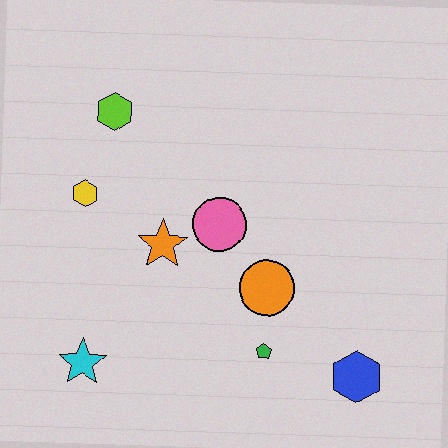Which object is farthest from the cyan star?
The blue hexagon is farthest from the cyan star.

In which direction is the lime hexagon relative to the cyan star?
The lime hexagon is above the cyan star.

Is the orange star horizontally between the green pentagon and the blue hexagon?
No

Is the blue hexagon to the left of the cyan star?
No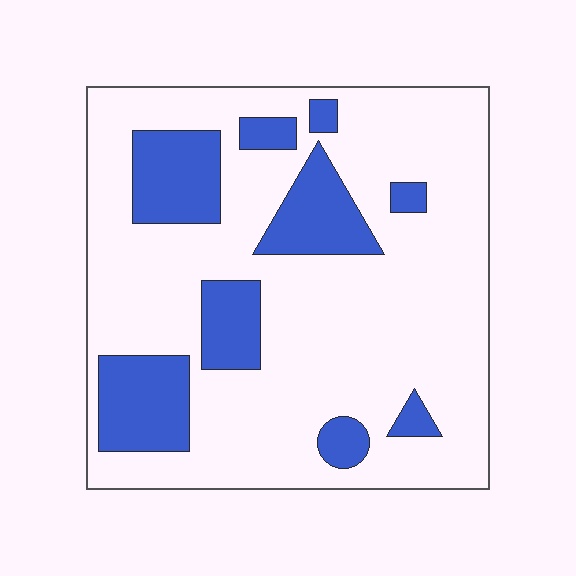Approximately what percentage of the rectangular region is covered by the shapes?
Approximately 25%.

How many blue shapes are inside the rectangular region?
9.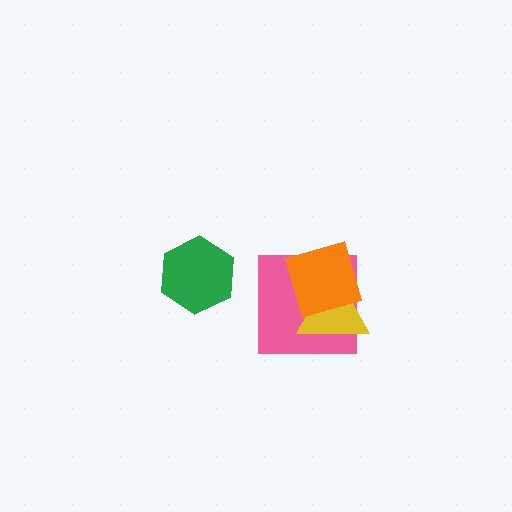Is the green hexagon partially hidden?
No, no other shape covers it.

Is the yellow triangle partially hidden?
Yes, it is partially covered by another shape.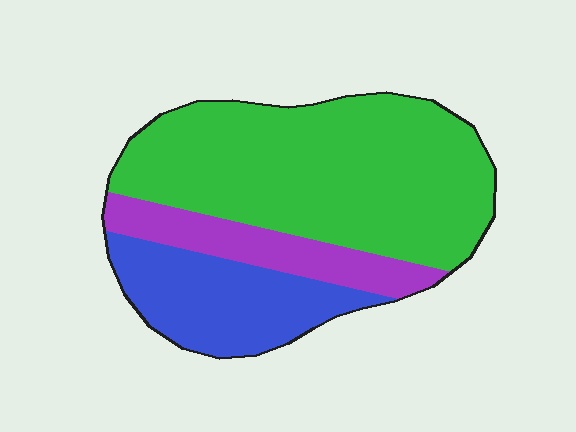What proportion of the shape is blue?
Blue takes up about one quarter (1/4) of the shape.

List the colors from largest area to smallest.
From largest to smallest: green, blue, purple.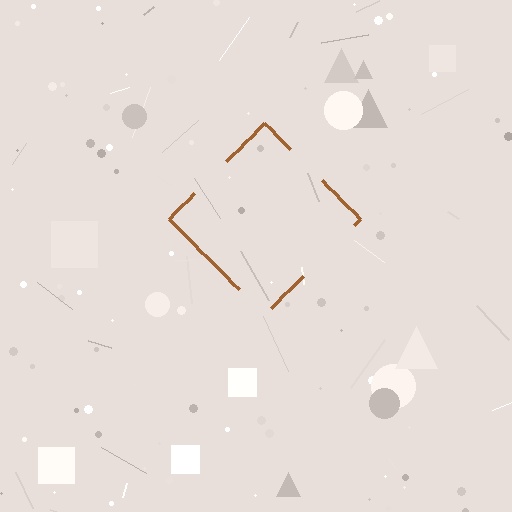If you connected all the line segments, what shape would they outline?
They would outline a diamond.